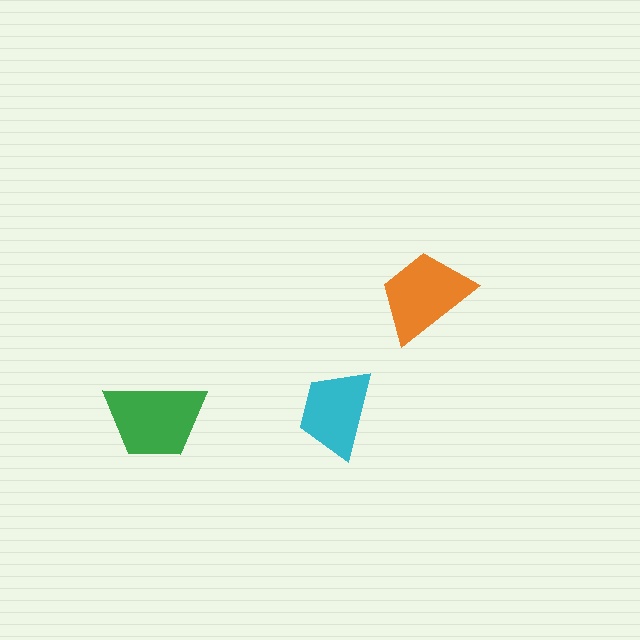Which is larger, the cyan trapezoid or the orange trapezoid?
The orange one.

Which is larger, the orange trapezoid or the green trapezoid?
The green one.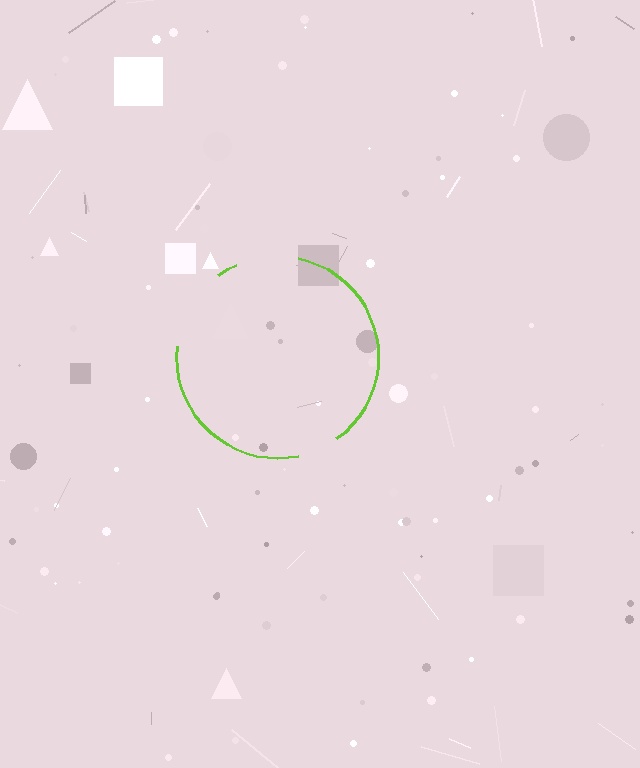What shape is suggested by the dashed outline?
The dashed outline suggests a circle.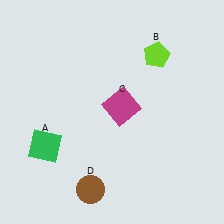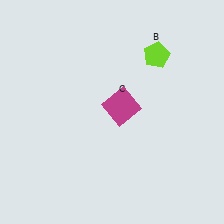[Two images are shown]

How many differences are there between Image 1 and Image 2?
There are 2 differences between the two images.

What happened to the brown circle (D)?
The brown circle (D) was removed in Image 2. It was in the bottom-left area of Image 1.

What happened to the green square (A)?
The green square (A) was removed in Image 2. It was in the bottom-left area of Image 1.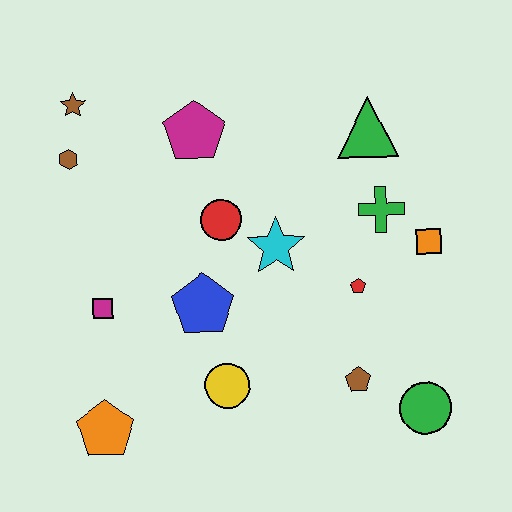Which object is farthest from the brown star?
The green circle is farthest from the brown star.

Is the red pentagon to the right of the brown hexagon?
Yes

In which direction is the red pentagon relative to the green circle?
The red pentagon is above the green circle.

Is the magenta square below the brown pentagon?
No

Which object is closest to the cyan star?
The red circle is closest to the cyan star.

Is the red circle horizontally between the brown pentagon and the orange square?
No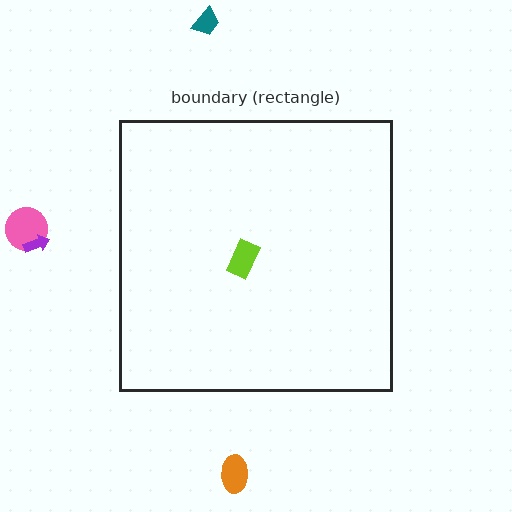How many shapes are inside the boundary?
1 inside, 4 outside.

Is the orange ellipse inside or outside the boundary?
Outside.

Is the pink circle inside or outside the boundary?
Outside.